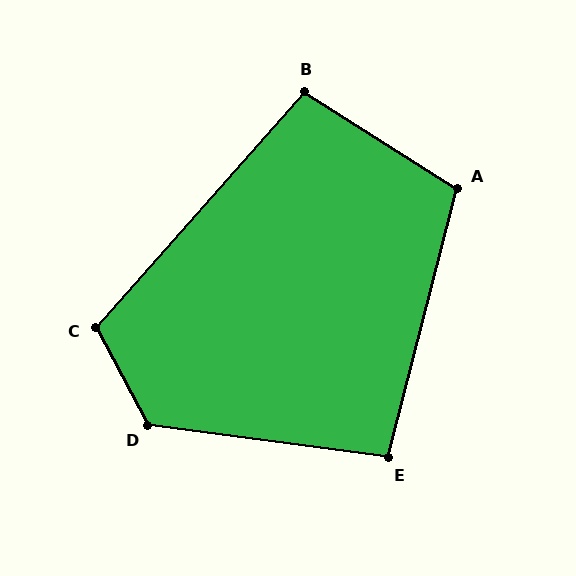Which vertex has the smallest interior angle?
E, at approximately 97 degrees.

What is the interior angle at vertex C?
Approximately 110 degrees (obtuse).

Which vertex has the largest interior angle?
D, at approximately 125 degrees.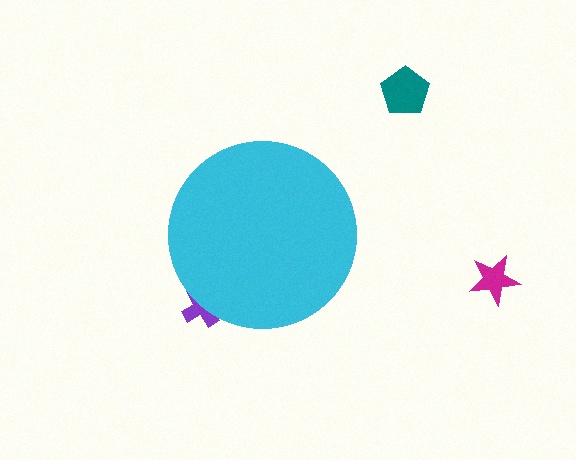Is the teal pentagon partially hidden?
No, the teal pentagon is fully visible.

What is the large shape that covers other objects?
A cyan circle.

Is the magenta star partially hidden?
No, the magenta star is fully visible.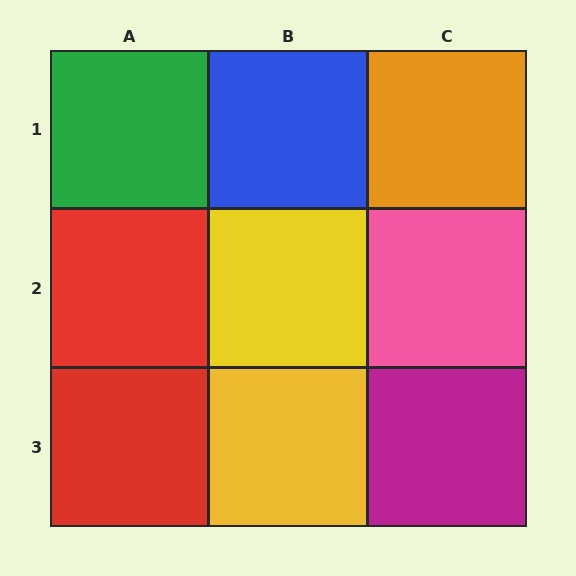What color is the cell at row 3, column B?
Yellow.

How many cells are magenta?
1 cell is magenta.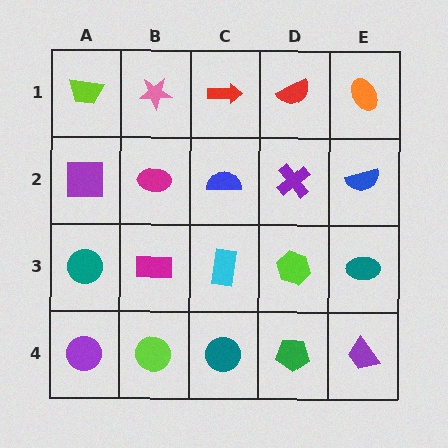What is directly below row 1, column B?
A magenta ellipse.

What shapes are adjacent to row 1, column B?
A magenta ellipse (row 2, column B), a lime trapezoid (row 1, column A), a red arrow (row 1, column C).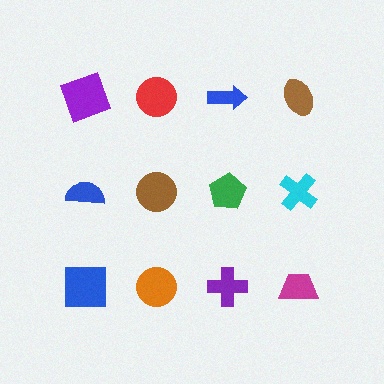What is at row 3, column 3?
A purple cross.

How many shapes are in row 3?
4 shapes.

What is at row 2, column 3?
A green pentagon.